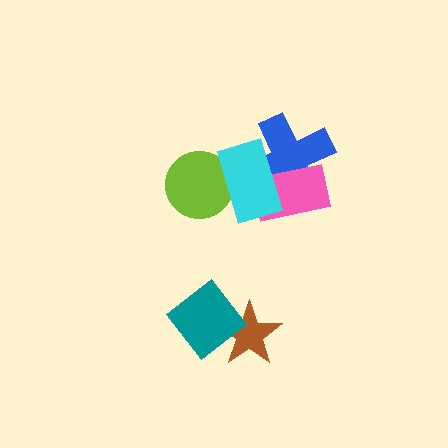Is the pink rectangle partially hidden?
Yes, it is partially covered by another shape.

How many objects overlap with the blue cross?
2 objects overlap with the blue cross.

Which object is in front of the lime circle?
The cyan rectangle is in front of the lime circle.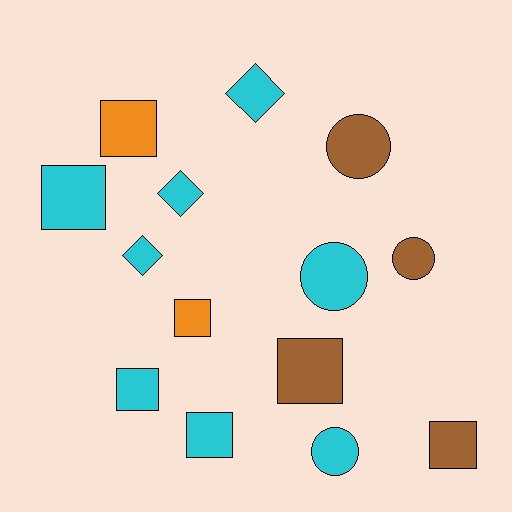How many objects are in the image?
There are 14 objects.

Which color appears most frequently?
Cyan, with 8 objects.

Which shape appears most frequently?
Square, with 7 objects.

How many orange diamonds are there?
There are no orange diamonds.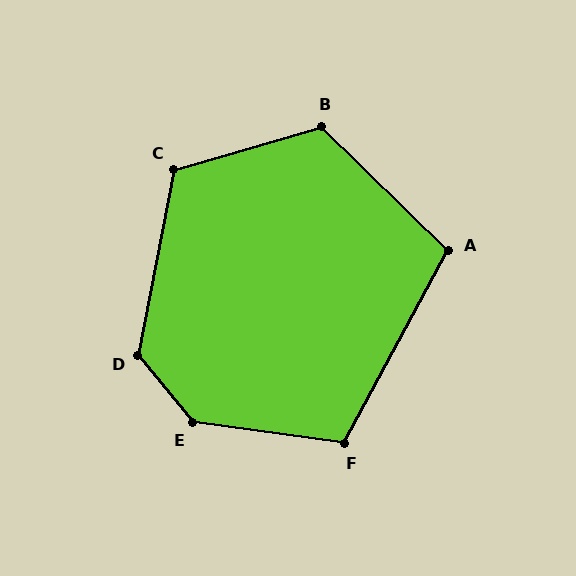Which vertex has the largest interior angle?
E, at approximately 137 degrees.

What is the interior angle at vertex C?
Approximately 117 degrees (obtuse).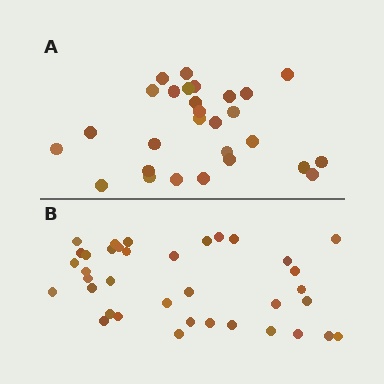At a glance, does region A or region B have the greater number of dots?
Region B (the bottom region) has more dots.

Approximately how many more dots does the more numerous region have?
Region B has roughly 8 or so more dots than region A.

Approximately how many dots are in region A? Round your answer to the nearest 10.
About 30 dots. (The exact count is 28, which rounds to 30.)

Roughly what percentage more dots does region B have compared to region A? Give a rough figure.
About 30% more.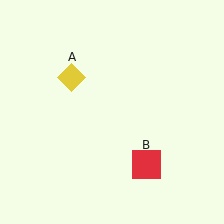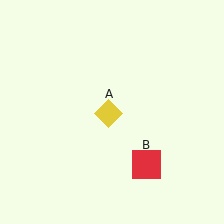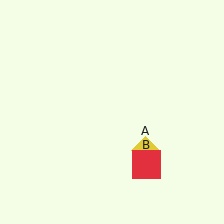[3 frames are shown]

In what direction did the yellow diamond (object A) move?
The yellow diamond (object A) moved down and to the right.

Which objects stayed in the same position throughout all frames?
Red square (object B) remained stationary.